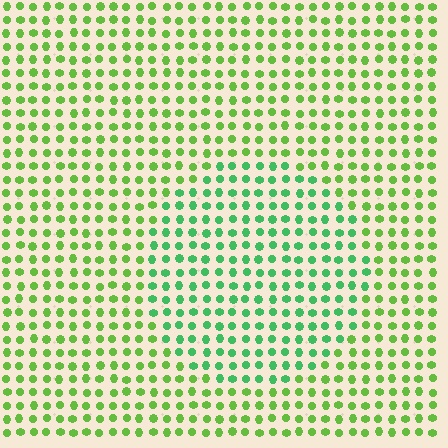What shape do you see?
I see a circle.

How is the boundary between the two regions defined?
The boundary is defined purely by a slight shift in hue (about 33 degrees). Spacing, size, and orientation are identical on both sides.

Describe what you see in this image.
The image is filled with small lime elements in a uniform arrangement. A circle-shaped region is visible where the elements are tinted to a slightly different hue, forming a subtle color boundary.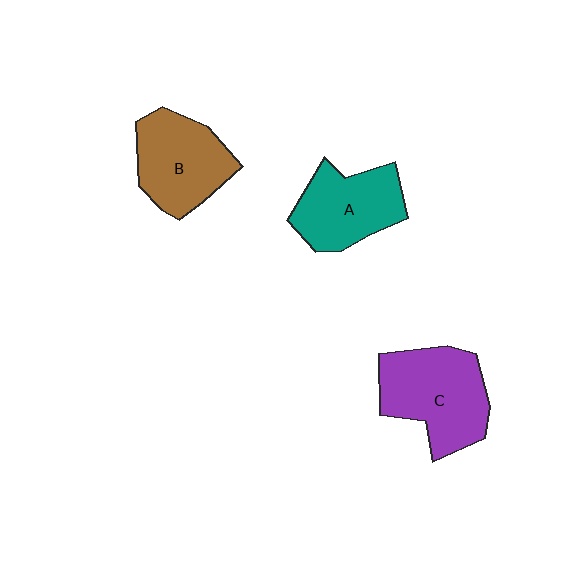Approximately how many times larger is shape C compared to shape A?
Approximately 1.2 times.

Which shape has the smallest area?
Shape A (teal).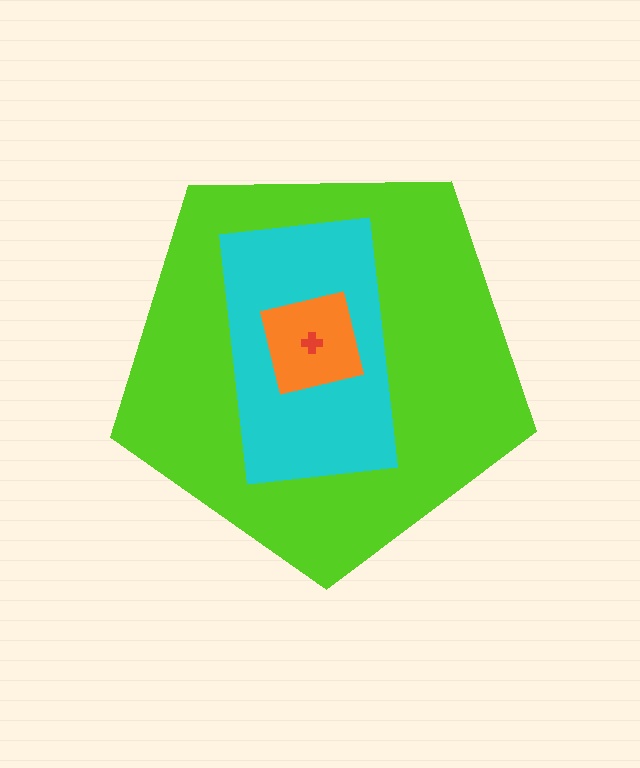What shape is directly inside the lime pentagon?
The cyan rectangle.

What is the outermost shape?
The lime pentagon.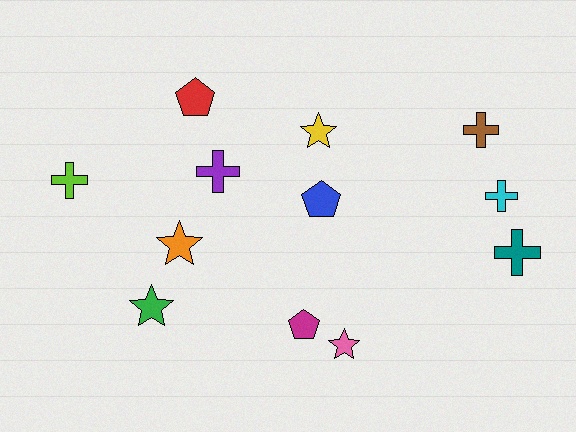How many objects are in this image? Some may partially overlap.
There are 12 objects.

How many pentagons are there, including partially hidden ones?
There are 3 pentagons.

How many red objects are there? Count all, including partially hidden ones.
There is 1 red object.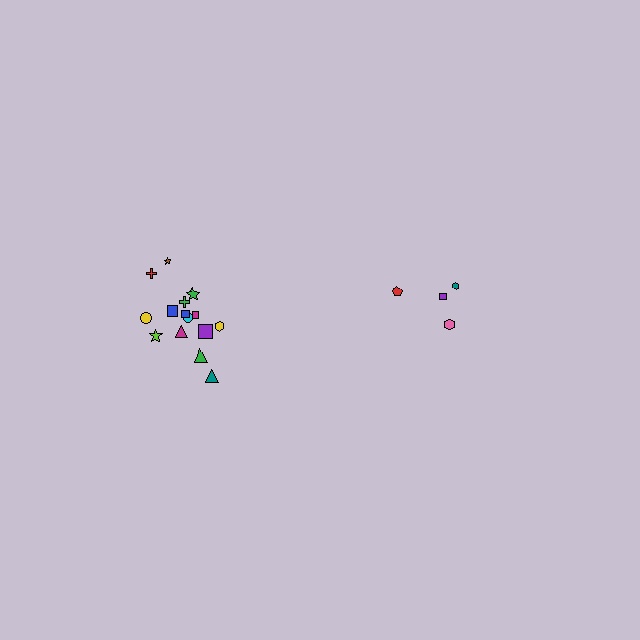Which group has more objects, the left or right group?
The left group.